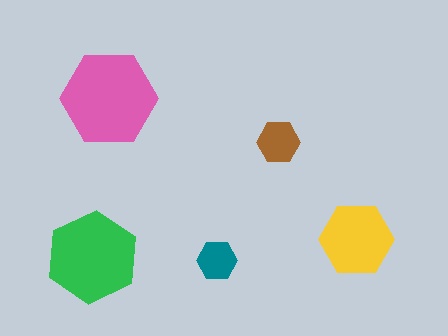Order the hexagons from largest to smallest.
the pink one, the green one, the yellow one, the brown one, the teal one.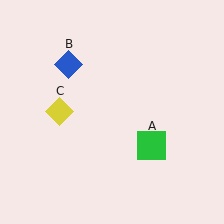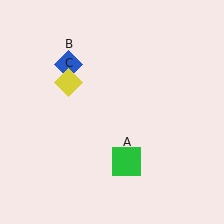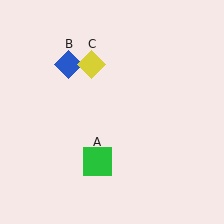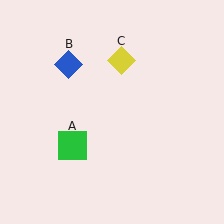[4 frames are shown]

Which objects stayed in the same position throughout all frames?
Blue diamond (object B) remained stationary.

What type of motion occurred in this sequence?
The green square (object A), yellow diamond (object C) rotated clockwise around the center of the scene.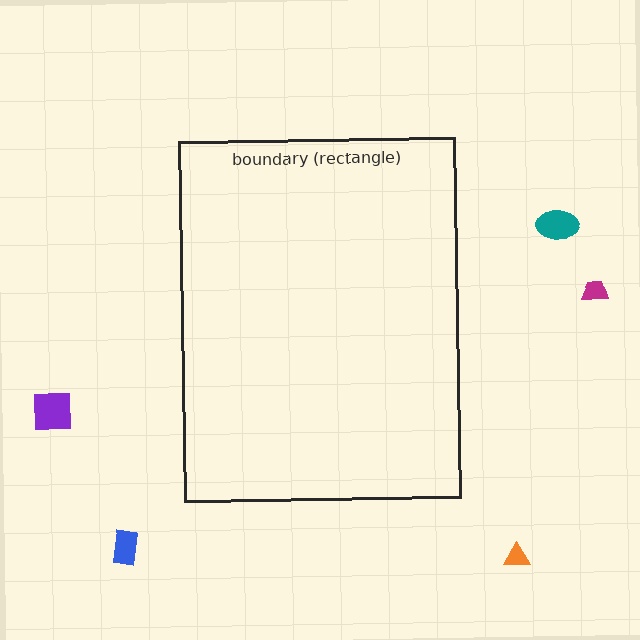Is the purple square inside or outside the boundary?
Outside.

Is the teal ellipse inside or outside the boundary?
Outside.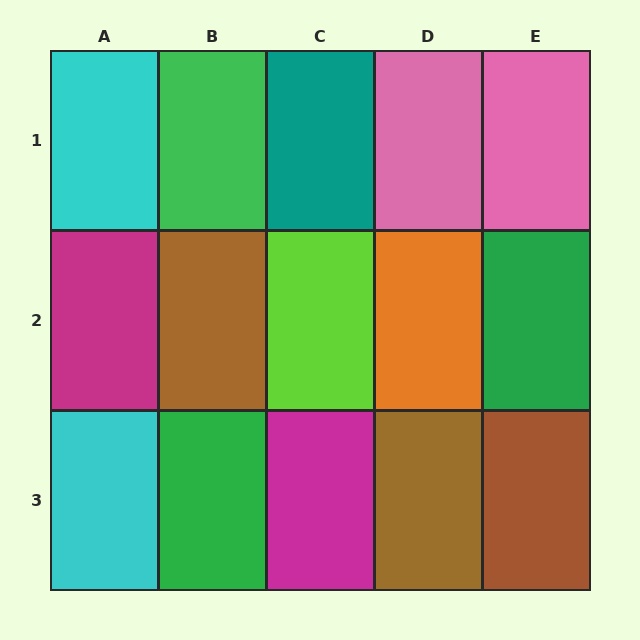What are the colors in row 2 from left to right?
Magenta, brown, lime, orange, green.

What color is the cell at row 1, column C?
Teal.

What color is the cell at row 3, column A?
Cyan.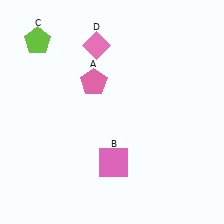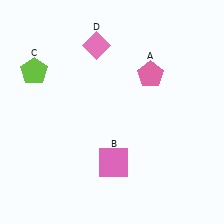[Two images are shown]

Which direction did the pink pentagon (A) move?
The pink pentagon (A) moved right.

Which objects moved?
The objects that moved are: the pink pentagon (A), the lime pentagon (C).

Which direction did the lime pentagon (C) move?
The lime pentagon (C) moved down.